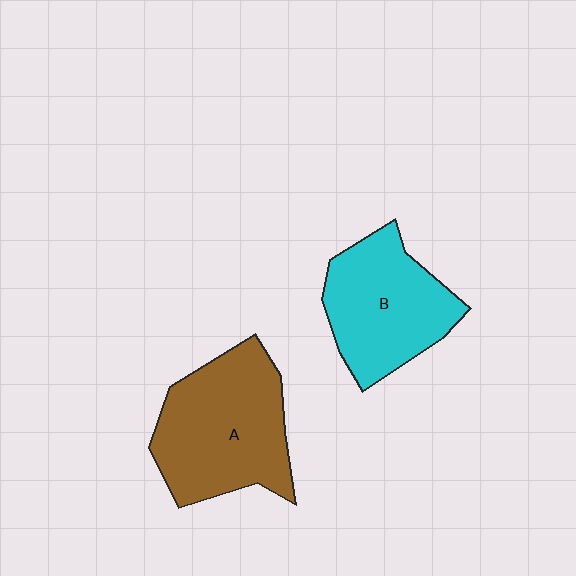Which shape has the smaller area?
Shape B (cyan).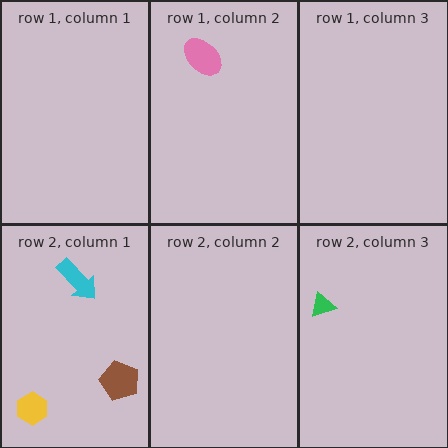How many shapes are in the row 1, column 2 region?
1.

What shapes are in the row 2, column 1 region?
The brown pentagon, the cyan arrow, the yellow hexagon.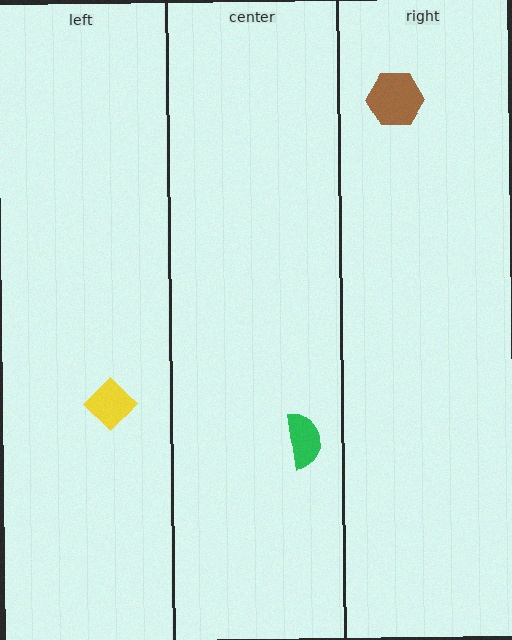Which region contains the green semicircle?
The center region.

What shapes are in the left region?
The yellow diamond.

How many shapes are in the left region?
1.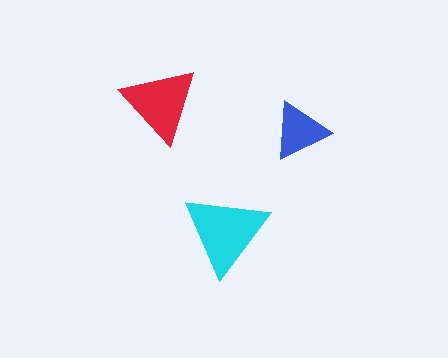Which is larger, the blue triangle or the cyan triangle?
The cyan one.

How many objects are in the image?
There are 3 objects in the image.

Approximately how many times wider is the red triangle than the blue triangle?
About 1.5 times wider.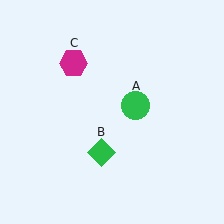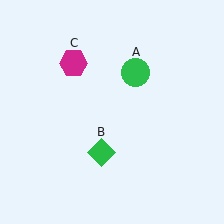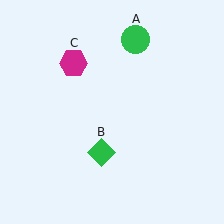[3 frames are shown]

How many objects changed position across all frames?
1 object changed position: green circle (object A).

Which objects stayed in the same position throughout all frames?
Green diamond (object B) and magenta hexagon (object C) remained stationary.